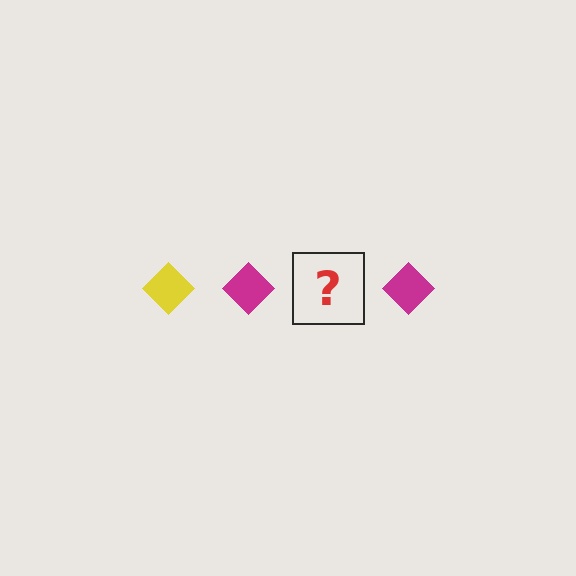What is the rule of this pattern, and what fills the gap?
The rule is that the pattern cycles through yellow, magenta diamonds. The gap should be filled with a yellow diamond.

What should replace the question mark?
The question mark should be replaced with a yellow diamond.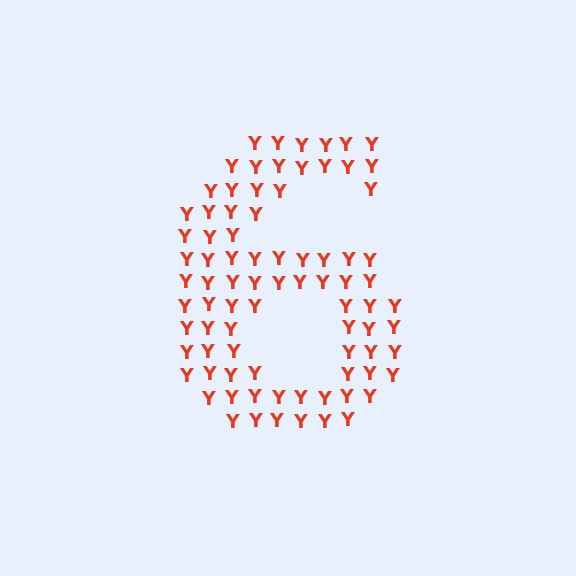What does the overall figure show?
The overall figure shows the digit 6.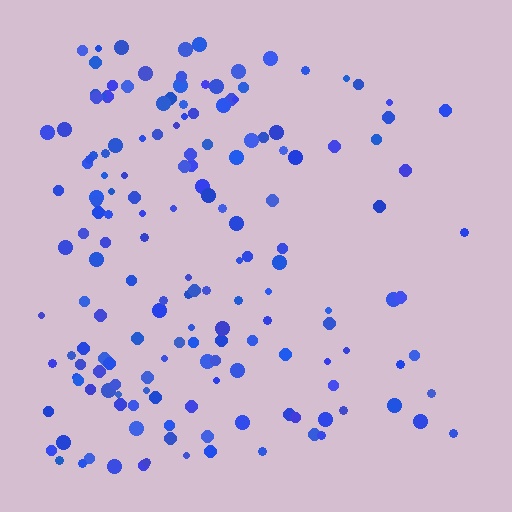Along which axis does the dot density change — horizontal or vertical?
Horizontal.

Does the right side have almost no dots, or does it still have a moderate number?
Still a moderate number, just noticeably fewer than the left.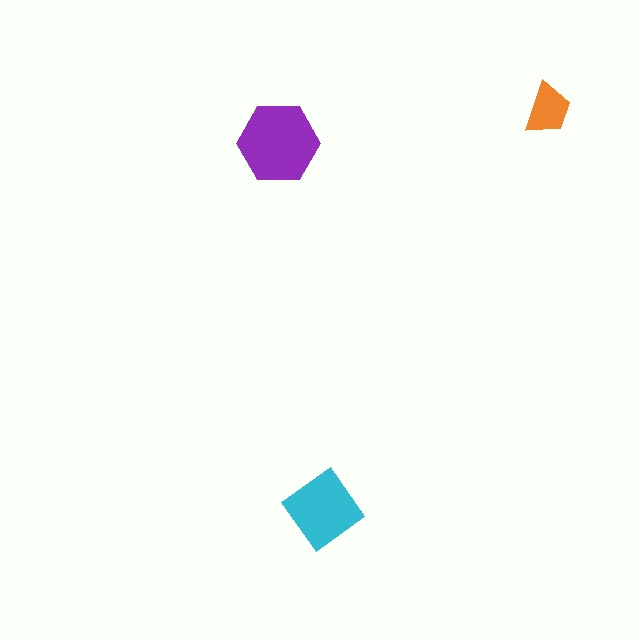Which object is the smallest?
The orange trapezoid.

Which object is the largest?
The purple hexagon.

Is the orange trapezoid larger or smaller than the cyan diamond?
Smaller.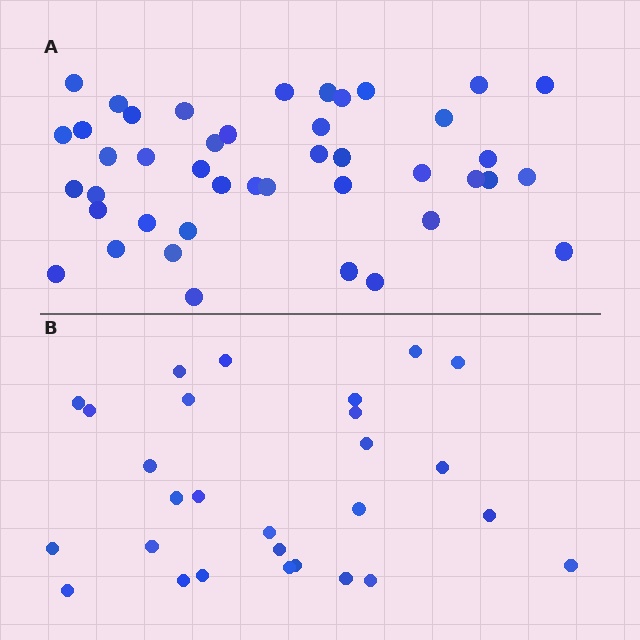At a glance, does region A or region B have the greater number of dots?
Region A (the top region) has more dots.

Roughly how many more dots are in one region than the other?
Region A has approximately 15 more dots than region B.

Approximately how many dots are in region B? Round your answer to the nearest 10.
About 30 dots. (The exact count is 28, which rounds to 30.)